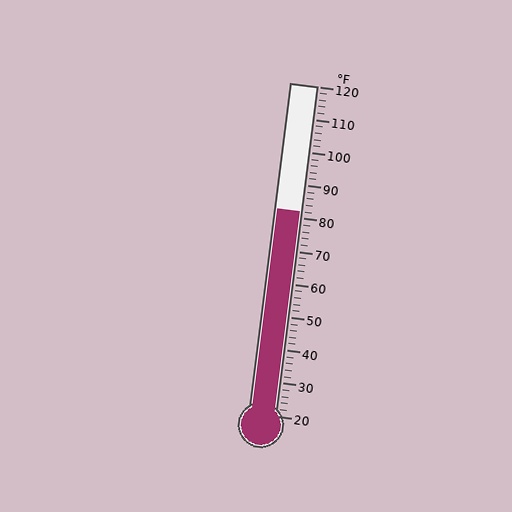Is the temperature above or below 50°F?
The temperature is above 50°F.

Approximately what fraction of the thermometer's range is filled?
The thermometer is filled to approximately 60% of its range.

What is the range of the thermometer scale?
The thermometer scale ranges from 20°F to 120°F.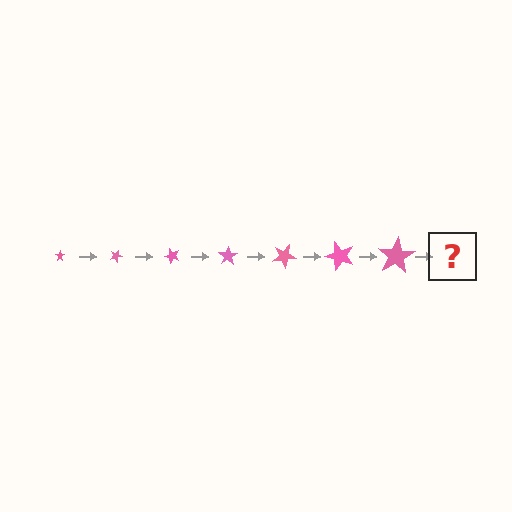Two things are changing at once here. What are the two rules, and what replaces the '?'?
The two rules are that the star grows larger each step and it rotates 25 degrees each step. The '?' should be a star, larger than the previous one and rotated 175 degrees from the start.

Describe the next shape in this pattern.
It should be a star, larger than the previous one and rotated 175 degrees from the start.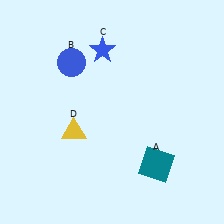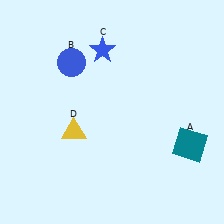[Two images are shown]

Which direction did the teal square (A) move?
The teal square (A) moved right.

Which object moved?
The teal square (A) moved right.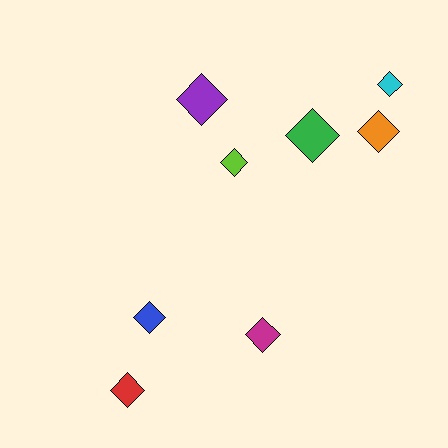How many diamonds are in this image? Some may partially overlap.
There are 8 diamonds.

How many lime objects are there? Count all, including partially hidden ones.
There is 1 lime object.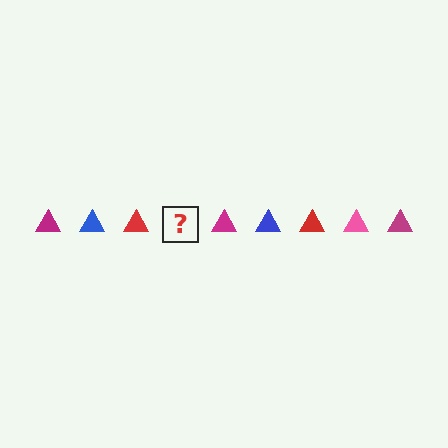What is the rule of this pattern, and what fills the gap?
The rule is that the pattern cycles through magenta, blue, red, pink triangles. The gap should be filled with a pink triangle.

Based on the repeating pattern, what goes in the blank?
The blank should be a pink triangle.